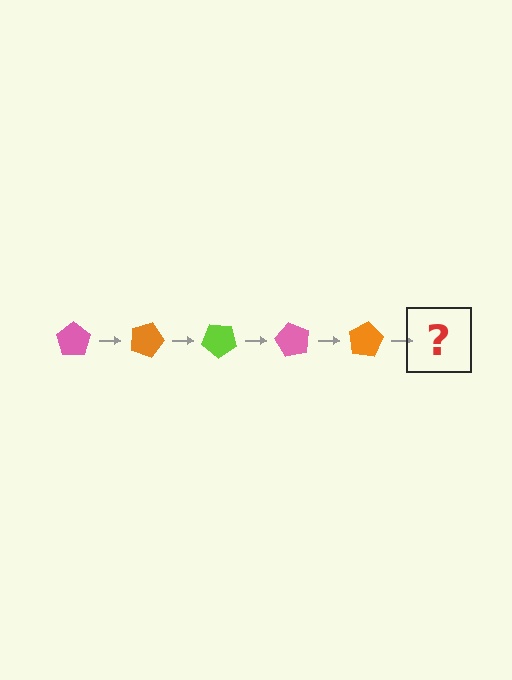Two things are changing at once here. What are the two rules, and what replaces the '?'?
The two rules are that it rotates 20 degrees each step and the color cycles through pink, orange, and lime. The '?' should be a lime pentagon, rotated 100 degrees from the start.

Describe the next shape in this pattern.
It should be a lime pentagon, rotated 100 degrees from the start.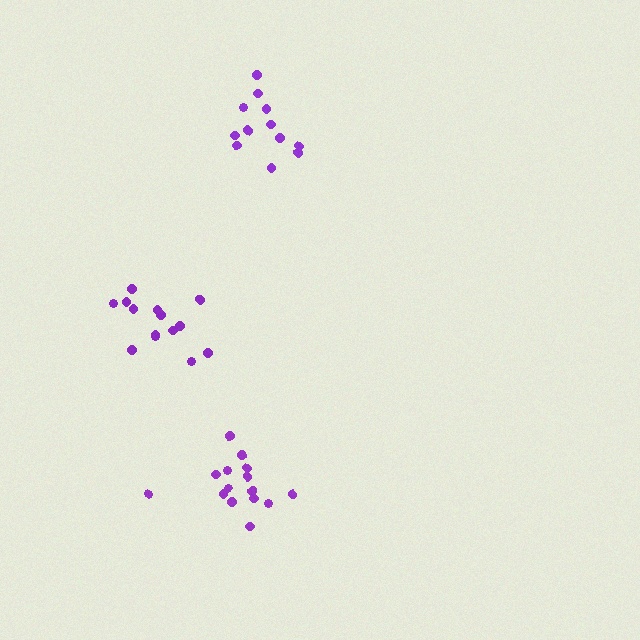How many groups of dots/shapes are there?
There are 3 groups.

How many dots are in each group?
Group 1: 14 dots, Group 2: 12 dots, Group 3: 15 dots (41 total).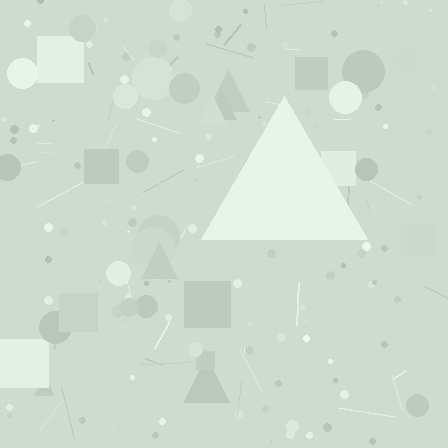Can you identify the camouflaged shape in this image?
The camouflaged shape is a triangle.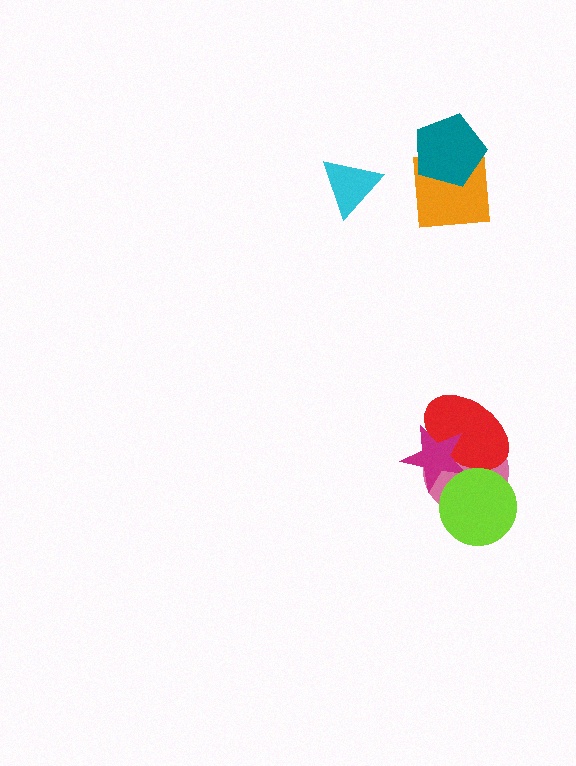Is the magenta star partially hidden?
Yes, it is partially covered by another shape.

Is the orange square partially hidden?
Yes, it is partially covered by another shape.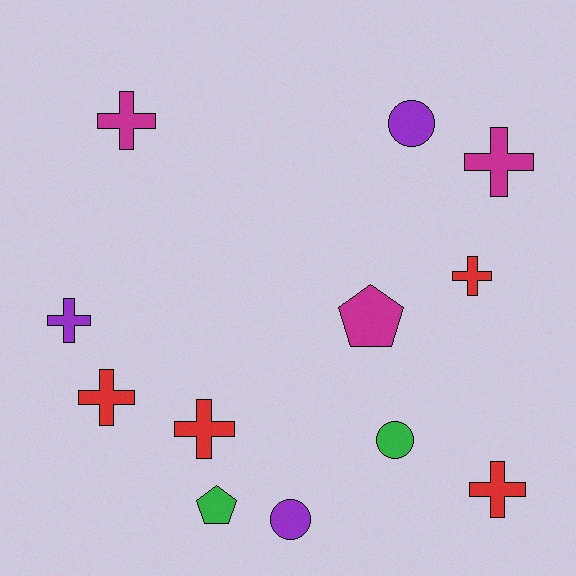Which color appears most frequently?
Red, with 4 objects.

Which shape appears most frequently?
Cross, with 7 objects.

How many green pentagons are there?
There is 1 green pentagon.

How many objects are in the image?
There are 12 objects.